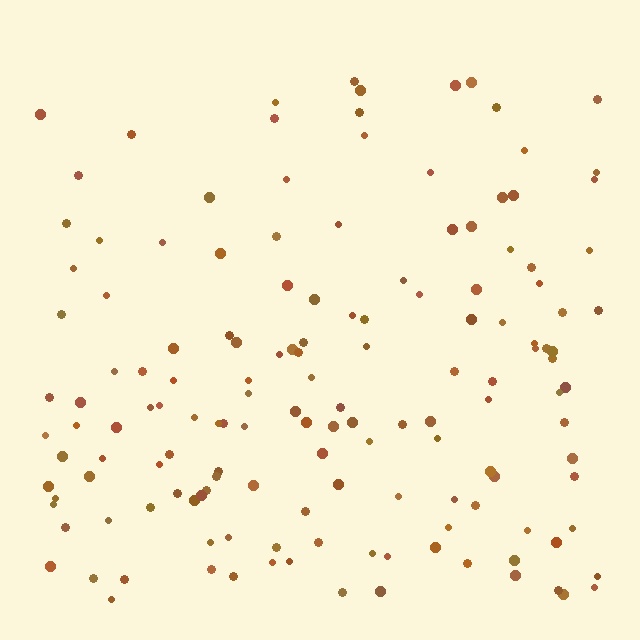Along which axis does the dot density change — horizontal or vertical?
Vertical.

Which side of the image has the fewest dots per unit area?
The top.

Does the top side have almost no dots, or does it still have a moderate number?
Still a moderate number, just noticeably fewer than the bottom.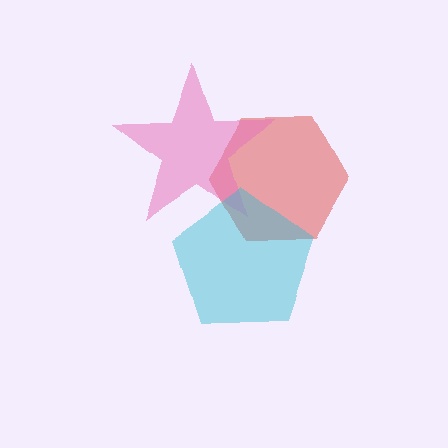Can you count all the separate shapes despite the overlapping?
Yes, there are 3 separate shapes.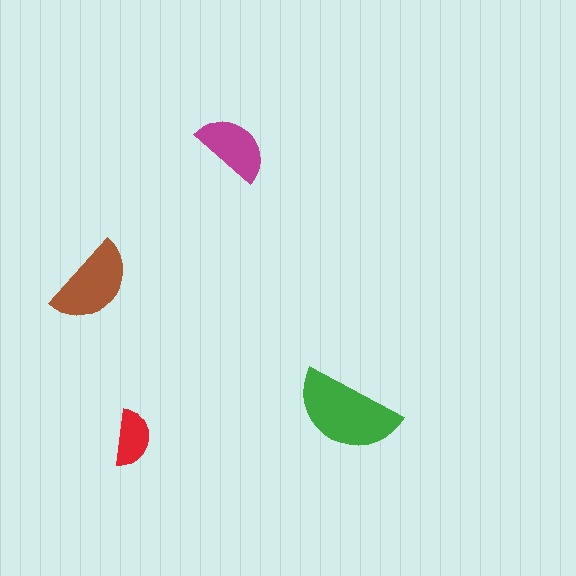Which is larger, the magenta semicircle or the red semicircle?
The magenta one.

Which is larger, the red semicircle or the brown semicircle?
The brown one.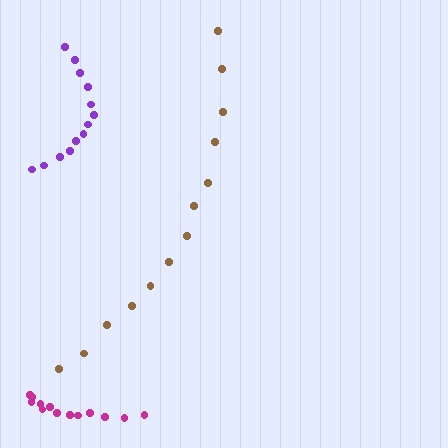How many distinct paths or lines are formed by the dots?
There are 3 distinct paths.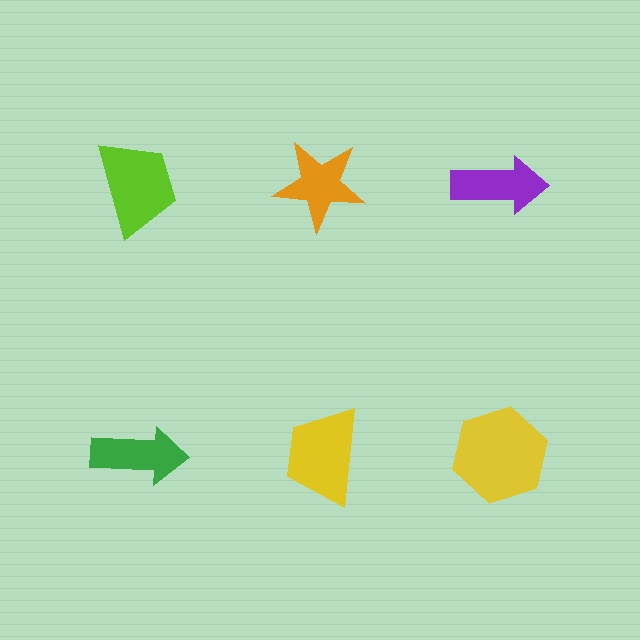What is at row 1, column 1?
A lime trapezoid.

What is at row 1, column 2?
An orange star.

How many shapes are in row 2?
3 shapes.